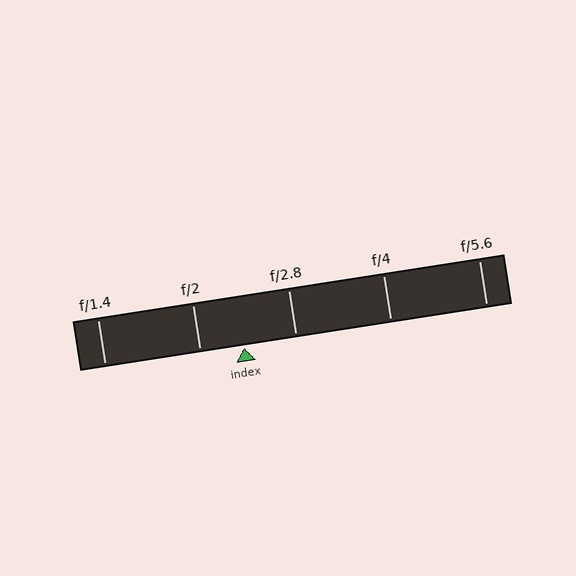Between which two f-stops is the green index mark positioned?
The index mark is between f/2 and f/2.8.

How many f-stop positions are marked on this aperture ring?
There are 5 f-stop positions marked.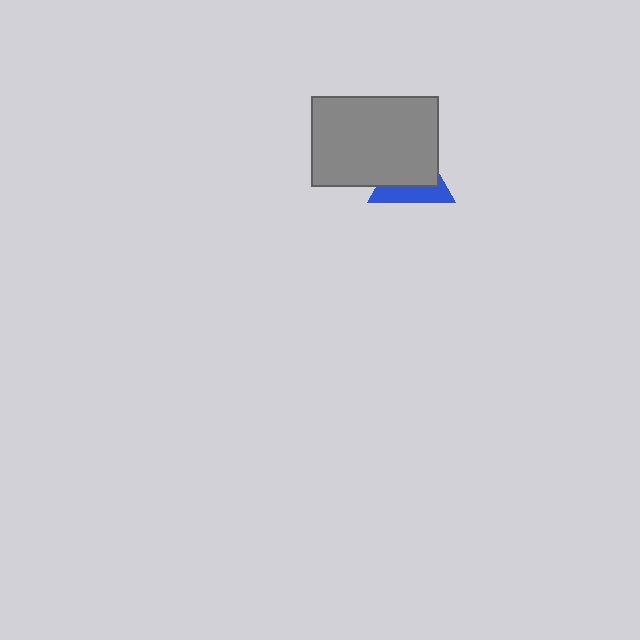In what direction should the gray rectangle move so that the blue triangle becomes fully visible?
The gray rectangle should move toward the upper-left. That is the shortest direction to clear the overlap and leave the blue triangle fully visible.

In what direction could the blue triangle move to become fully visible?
The blue triangle could move toward the lower-right. That would shift it out from behind the gray rectangle entirely.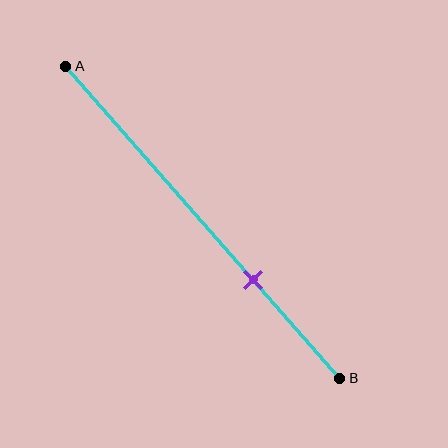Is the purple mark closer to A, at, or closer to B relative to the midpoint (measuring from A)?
The purple mark is closer to point B than the midpoint of segment AB.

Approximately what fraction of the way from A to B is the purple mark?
The purple mark is approximately 70% of the way from A to B.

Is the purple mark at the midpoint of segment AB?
No, the mark is at about 70% from A, not at the 50% midpoint.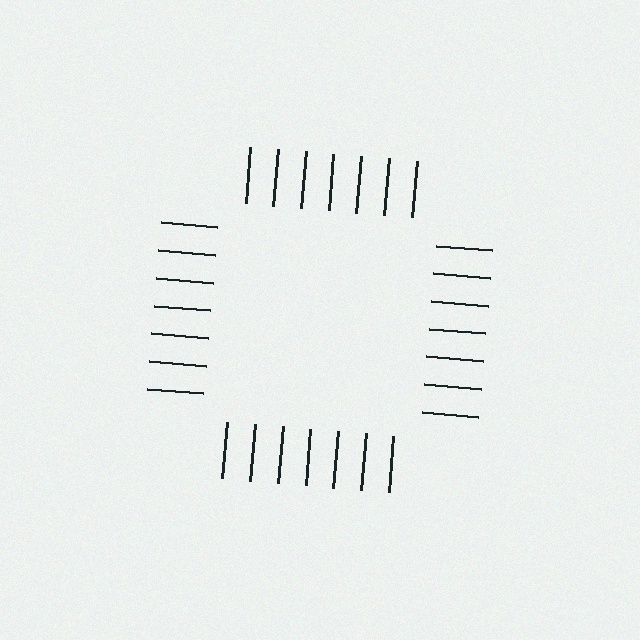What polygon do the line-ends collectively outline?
An illusory square — the line segments terminate on its edges but no continuous stroke is drawn.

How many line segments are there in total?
28 — 7 along each of the 4 edges.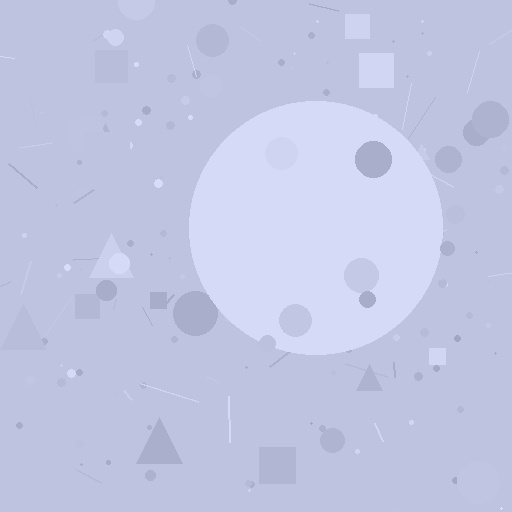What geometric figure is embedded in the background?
A circle is embedded in the background.